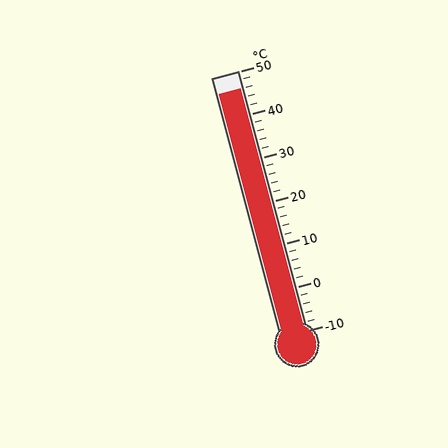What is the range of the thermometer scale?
The thermometer scale ranges from -10°C to 50°C.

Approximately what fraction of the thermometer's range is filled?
The thermometer is filled to approximately 95% of its range.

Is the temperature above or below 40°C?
The temperature is above 40°C.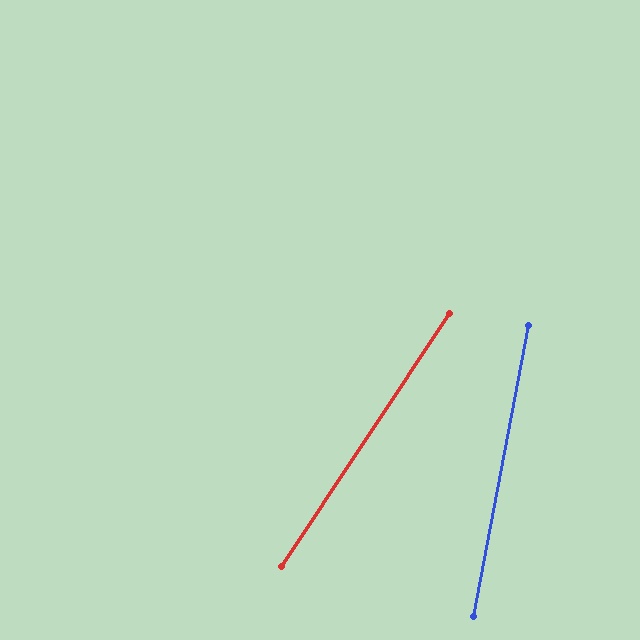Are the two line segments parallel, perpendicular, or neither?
Neither parallel nor perpendicular — they differ by about 23°.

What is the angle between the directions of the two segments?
Approximately 23 degrees.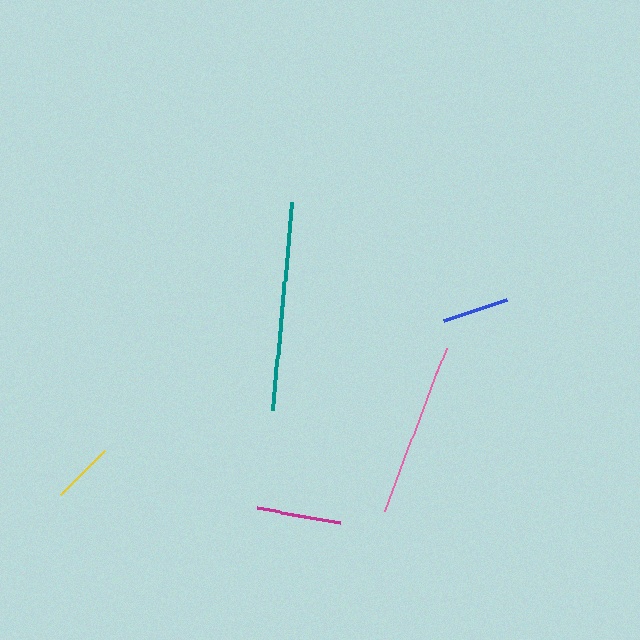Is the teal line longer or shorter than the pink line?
The teal line is longer than the pink line.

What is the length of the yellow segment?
The yellow segment is approximately 62 pixels long.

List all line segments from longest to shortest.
From longest to shortest: teal, pink, magenta, blue, yellow.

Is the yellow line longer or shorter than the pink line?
The pink line is longer than the yellow line.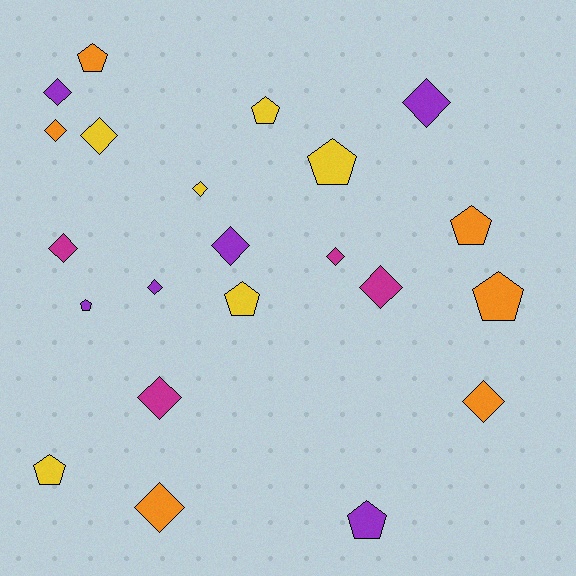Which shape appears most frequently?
Diamond, with 13 objects.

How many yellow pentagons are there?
There are 4 yellow pentagons.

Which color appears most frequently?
Yellow, with 6 objects.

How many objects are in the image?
There are 22 objects.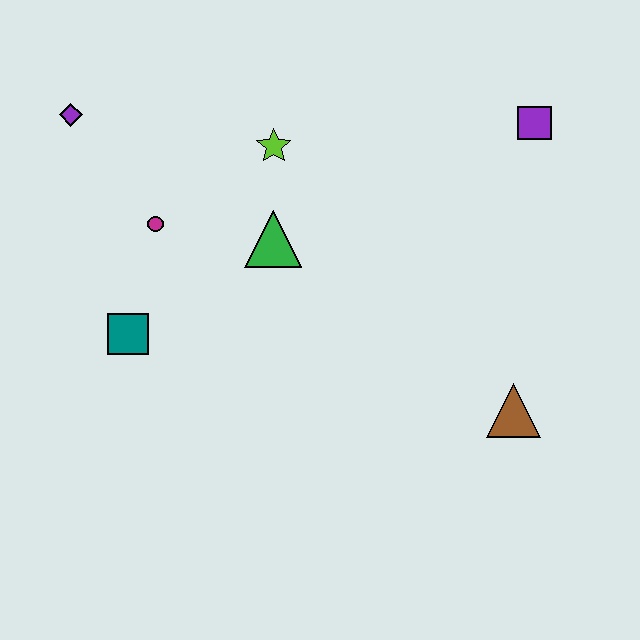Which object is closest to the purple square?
The lime star is closest to the purple square.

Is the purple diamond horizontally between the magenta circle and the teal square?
No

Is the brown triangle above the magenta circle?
No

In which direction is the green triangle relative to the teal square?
The green triangle is to the right of the teal square.